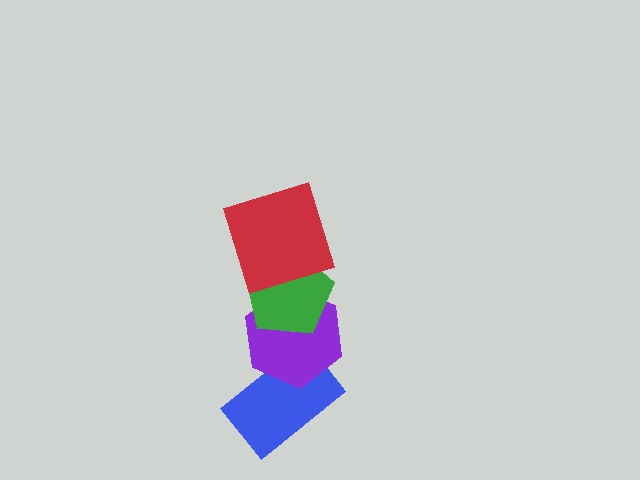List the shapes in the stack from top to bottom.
From top to bottom: the red square, the green pentagon, the purple hexagon, the blue rectangle.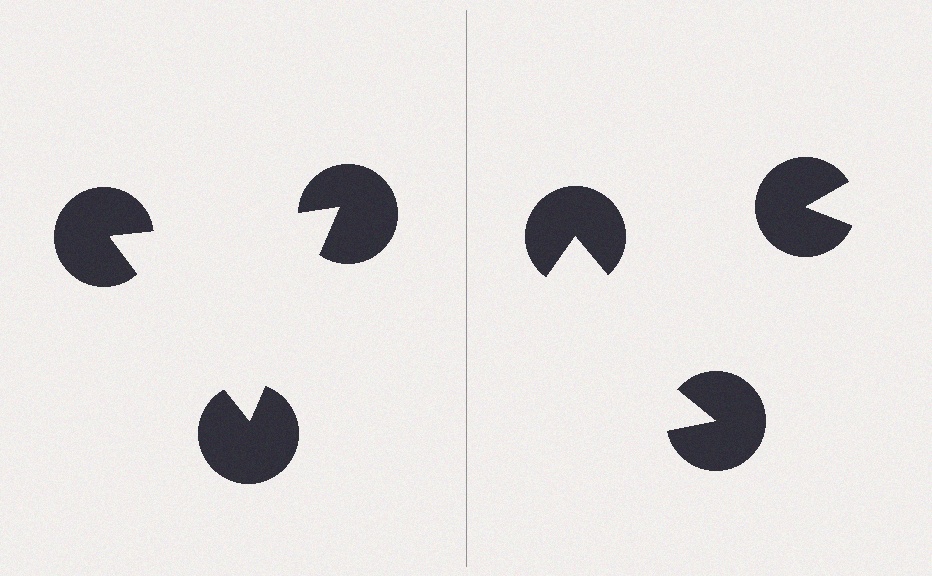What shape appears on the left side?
An illusory triangle.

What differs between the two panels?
The pac-man discs are positioned identically on both sides; only the wedge orientations differ. On the left they align to a triangle; on the right they are misaligned.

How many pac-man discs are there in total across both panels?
6 — 3 on each side.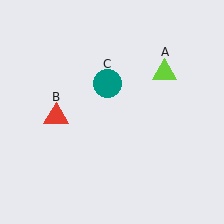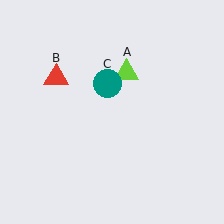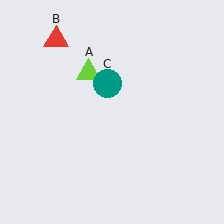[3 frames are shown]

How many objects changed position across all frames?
2 objects changed position: lime triangle (object A), red triangle (object B).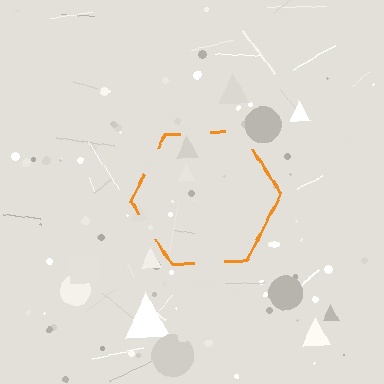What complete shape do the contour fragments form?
The contour fragments form a hexagon.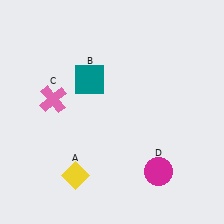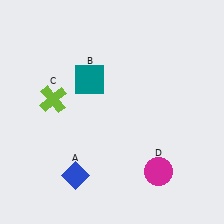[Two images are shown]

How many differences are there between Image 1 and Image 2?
There are 2 differences between the two images.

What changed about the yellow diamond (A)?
In Image 1, A is yellow. In Image 2, it changed to blue.